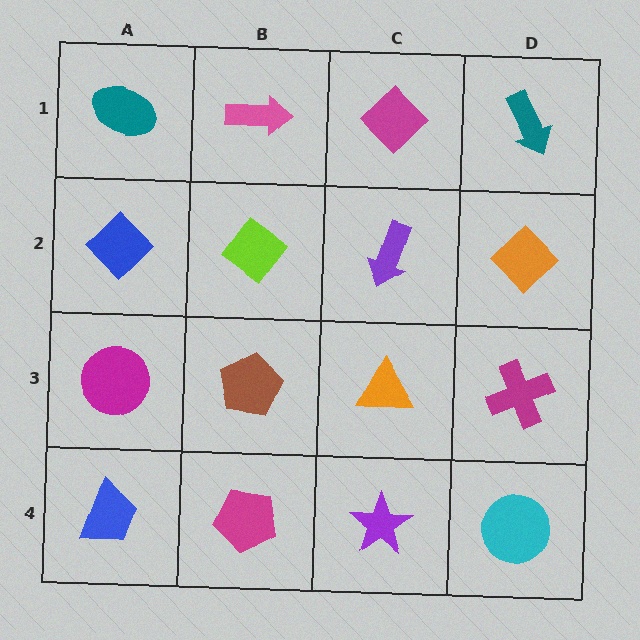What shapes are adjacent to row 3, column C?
A purple arrow (row 2, column C), a purple star (row 4, column C), a brown pentagon (row 3, column B), a magenta cross (row 3, column D).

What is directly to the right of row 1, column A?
A pink arrow.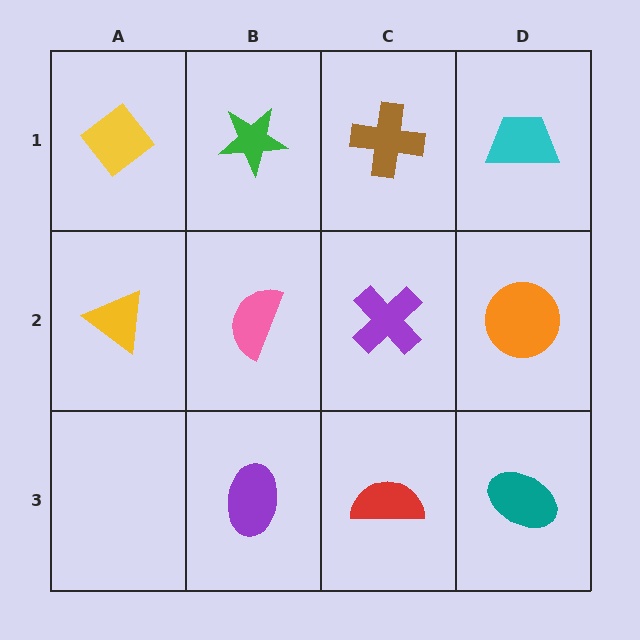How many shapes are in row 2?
4 shapes.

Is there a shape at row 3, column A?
No, that cell is empty.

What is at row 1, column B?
A green star.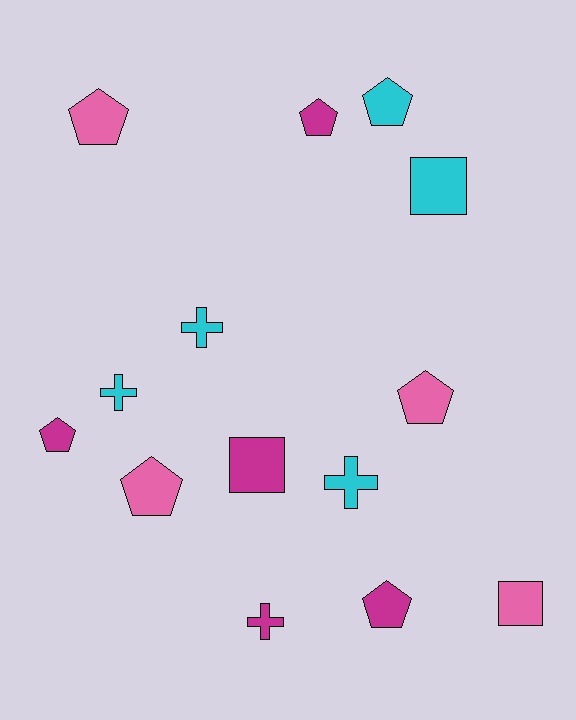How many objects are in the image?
There are 14 objects.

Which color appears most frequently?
Cyan, with 5 objects.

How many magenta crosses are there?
There is 1 magenta cross.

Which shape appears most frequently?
Pentagon, with 7 objects.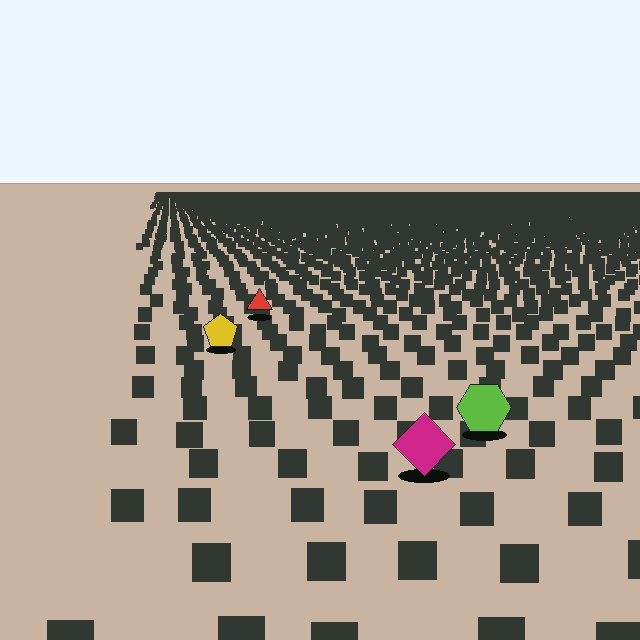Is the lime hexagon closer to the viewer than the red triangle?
Yes. The lime hexagon is closer — you can tell from the texture gradient: the ground texture is coarser near it.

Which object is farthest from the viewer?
The red triangle is farthest from the viewer. It appears smaller and the ground texture around it is denser.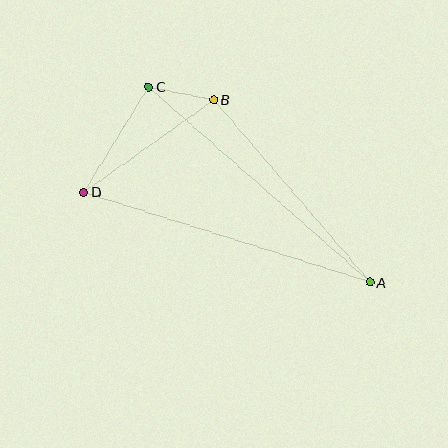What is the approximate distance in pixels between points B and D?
The distance between B and D is approximately 159 pixels.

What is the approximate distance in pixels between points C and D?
The distance between C and D is approximately 124 pixels.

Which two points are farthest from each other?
Points A and D are farthest from each other.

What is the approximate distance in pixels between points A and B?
The distance between A and B is approximately 240 pixels.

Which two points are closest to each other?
Points B and C are closest to each other.